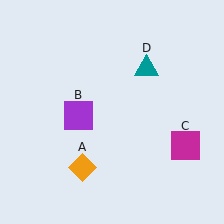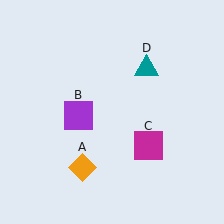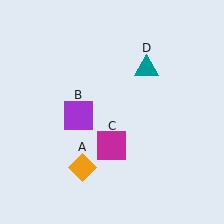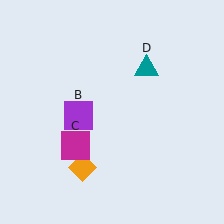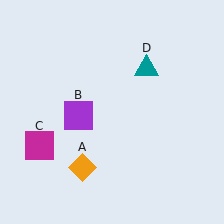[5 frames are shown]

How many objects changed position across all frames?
1 object changed position: magenta square (object C).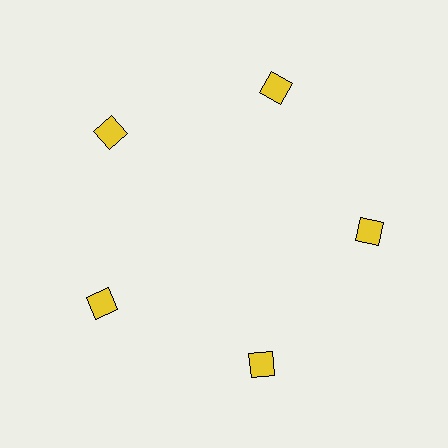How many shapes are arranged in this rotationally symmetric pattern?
There are 5 shapes, arranged in 5 groups of 1.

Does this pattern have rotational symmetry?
Yes, this pattern has 5-fold rotational symmetry. It looks the same after rotating 72 degrees around the center.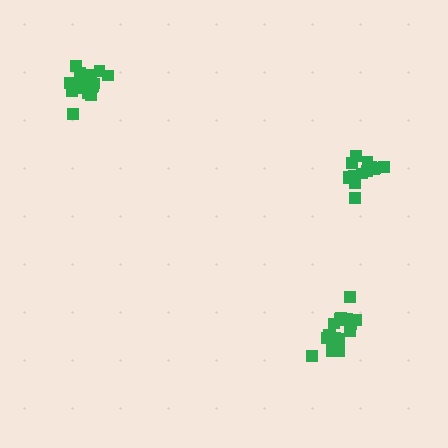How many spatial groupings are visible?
There are 3 spatial groupings.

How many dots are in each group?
Group 1: 18 dots, Group 2: 20 dots, Group 3: 14 dots (52 total).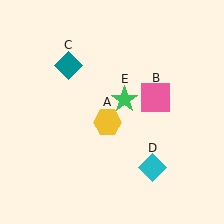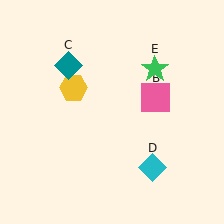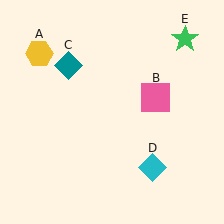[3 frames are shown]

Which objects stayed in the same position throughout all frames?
Pink square (object B) and teal diamond (object C) and cyan diamond (object D) remained stationary.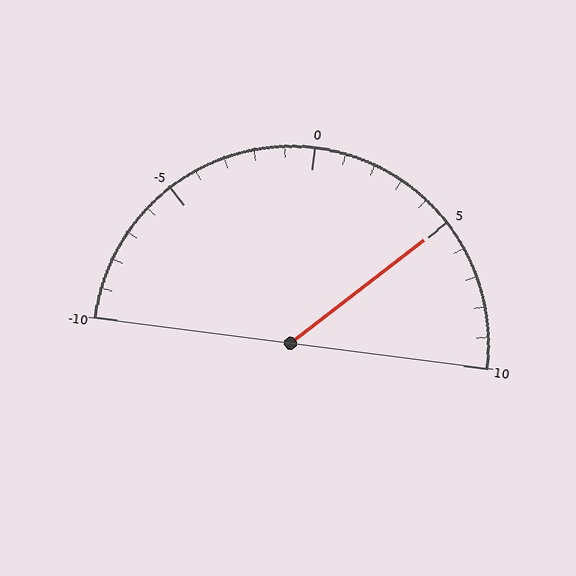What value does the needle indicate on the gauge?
The needle indicates approximately 5.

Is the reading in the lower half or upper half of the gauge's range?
The reading is in the upper half of the range (-10 to 10).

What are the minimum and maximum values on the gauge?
The gauge ranges from -10 to 10.